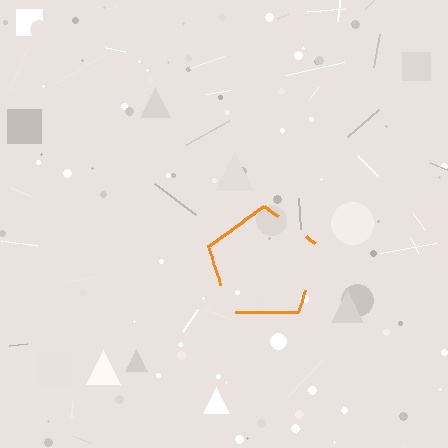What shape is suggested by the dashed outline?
The dashed outline suggests a pentagon.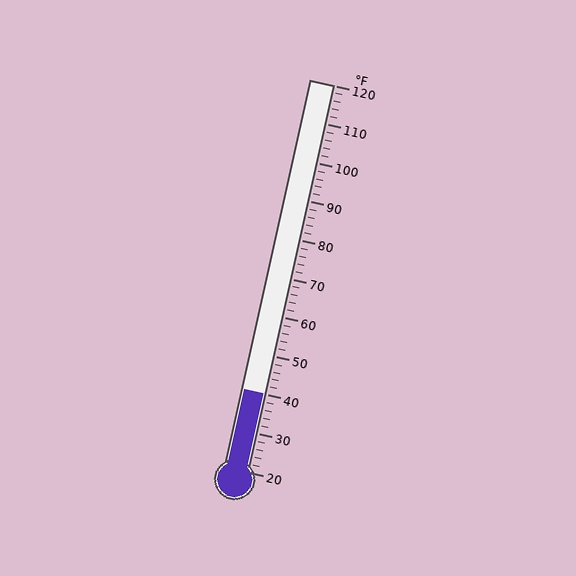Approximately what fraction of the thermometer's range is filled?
The thermometer is filled to approximately 20% of its range.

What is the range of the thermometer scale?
The thermometer scale ranges from 20°F to 120°F.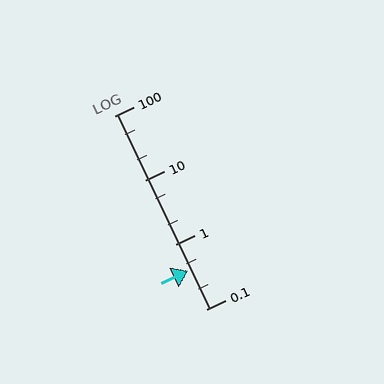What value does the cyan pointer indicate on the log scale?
The pointer indicates approximately 0.4.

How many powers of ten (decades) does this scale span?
The scale spans 3 decades, from 0.1 to 100.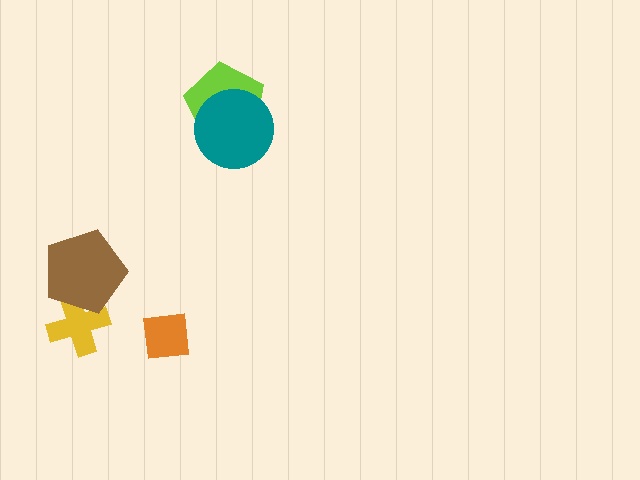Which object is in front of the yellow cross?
The brown pentagon is in front of the yellow cross.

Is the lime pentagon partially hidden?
Yes, it is partially covered by another shape.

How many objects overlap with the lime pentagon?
1 object overlaps with the lime pentagon.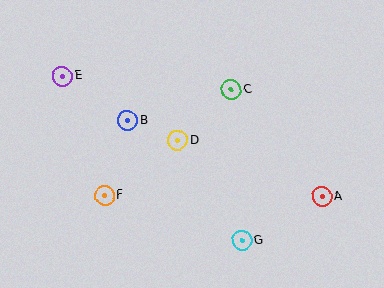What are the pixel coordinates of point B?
Point B is at (127, 121).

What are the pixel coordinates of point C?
Point C is at (231, 90).